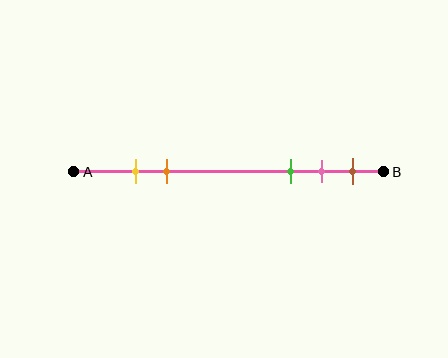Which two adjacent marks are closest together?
The yellow and orange marks are the closest adjacent pair.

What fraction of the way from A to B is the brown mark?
The brown mark is approximately 90% (0.9) of the way from A to B.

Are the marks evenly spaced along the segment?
No, the marks are not evenly spaced.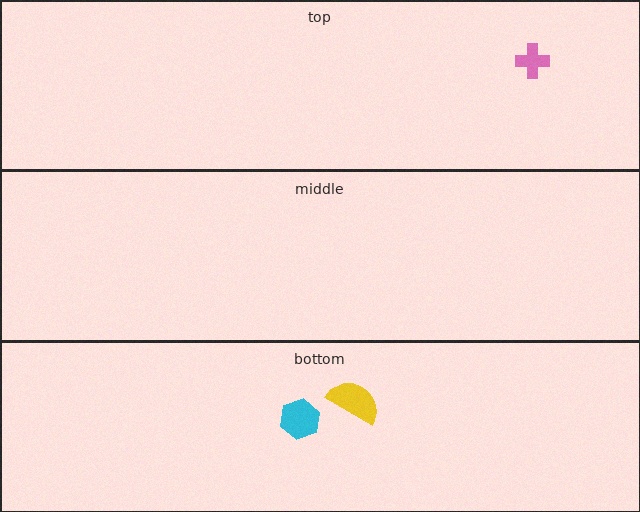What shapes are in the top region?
The pink cross.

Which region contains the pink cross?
The top region.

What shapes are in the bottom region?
The yellow semicircle, the cyan hexagon.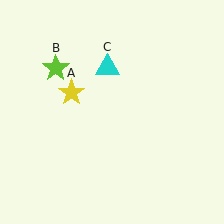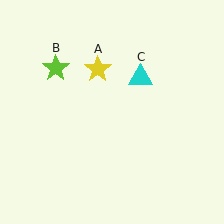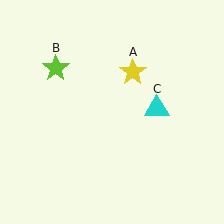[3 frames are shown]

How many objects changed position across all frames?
2 objects changed position: yellow star (object A), cyan triangle (object C).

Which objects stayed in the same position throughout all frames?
Lime star (object B) remained stationary.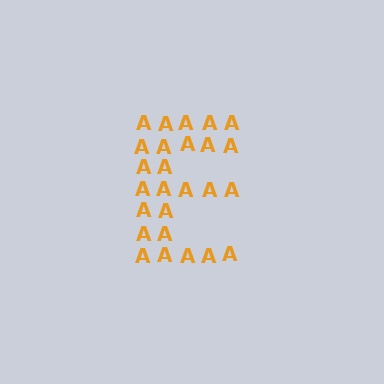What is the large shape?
The large shape is the letter E.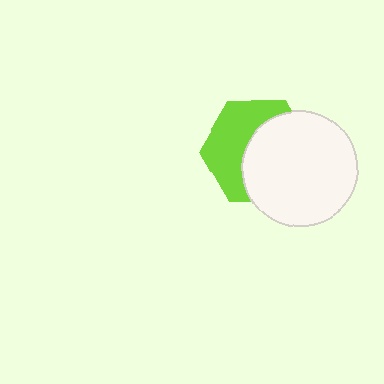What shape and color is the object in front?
The object in front is a white circle.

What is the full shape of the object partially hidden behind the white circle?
The partially hidden object is a lime hexagon.